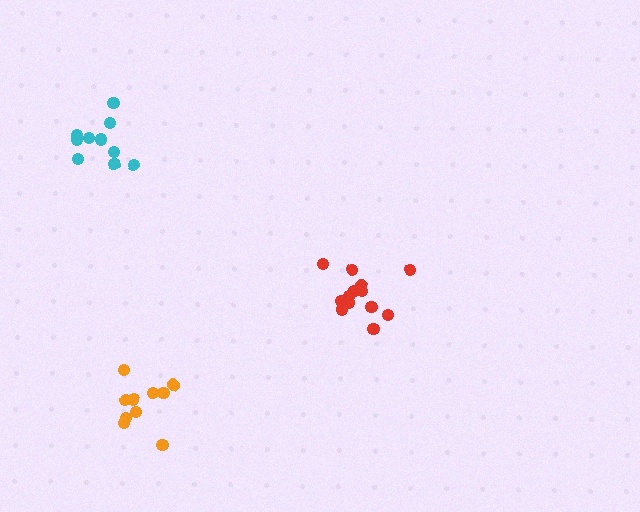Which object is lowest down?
The orange cluster is bottommost.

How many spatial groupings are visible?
There are 3 spatial groupings.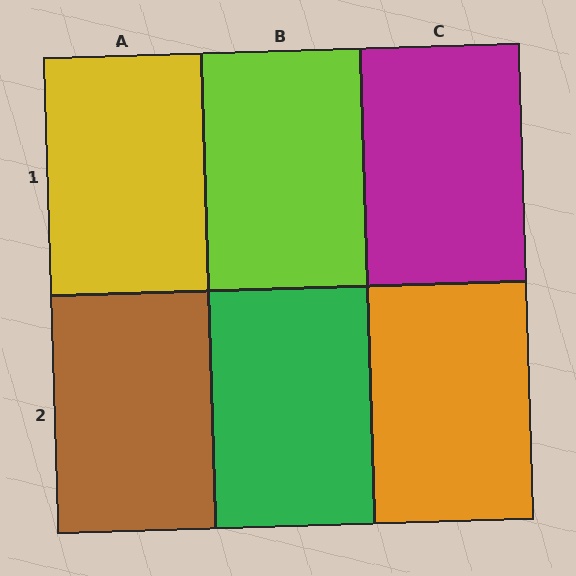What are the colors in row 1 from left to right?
Yellow, lime, magenta.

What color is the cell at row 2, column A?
Brown.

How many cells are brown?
1 cell is brown.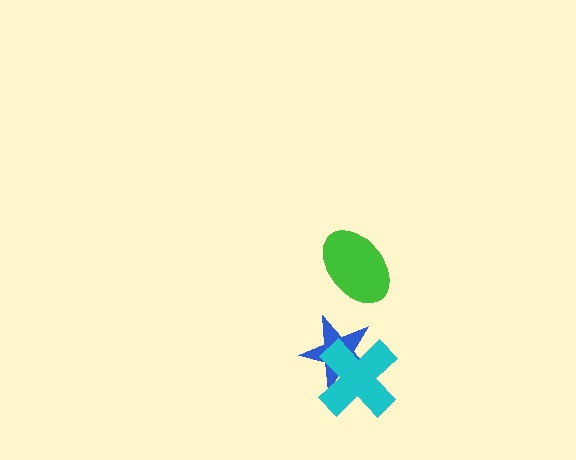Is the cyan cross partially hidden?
No, no other shape covers it.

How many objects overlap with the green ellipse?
0 objects overlap with the green ellipse.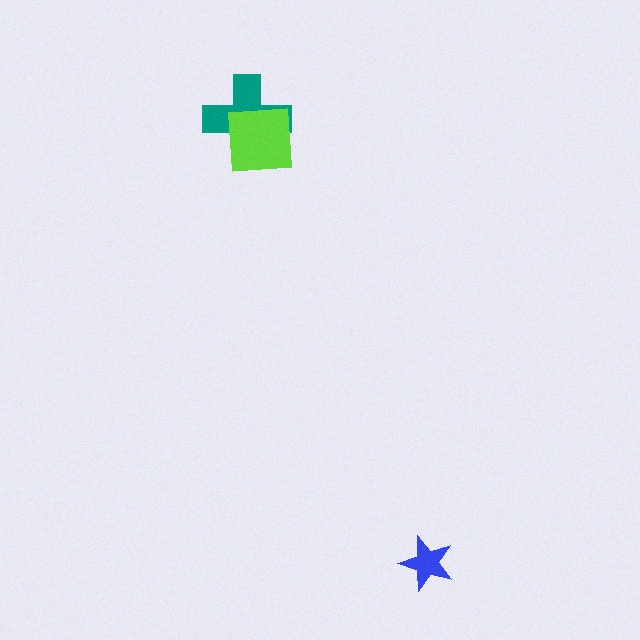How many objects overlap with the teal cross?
1 object overlaps with the teal cross.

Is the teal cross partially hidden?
Yes, it is partially covered by another shape.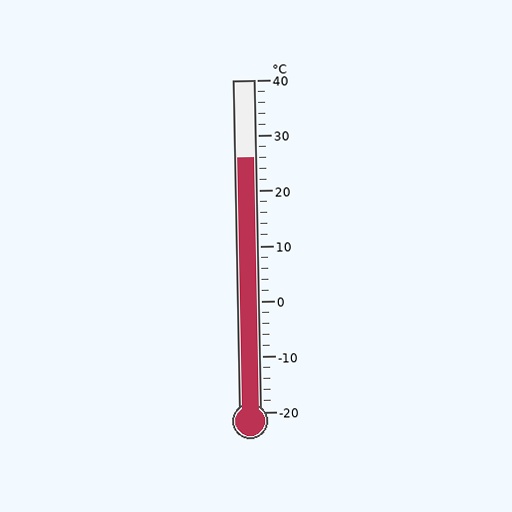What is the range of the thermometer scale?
The thermometer scale ranges from -20°C to 40°C.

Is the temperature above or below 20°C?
The temperature is above 20°C.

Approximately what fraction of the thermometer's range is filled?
The thermometer is filled to approximately 75% of its range.